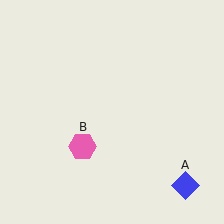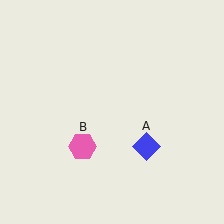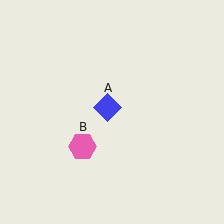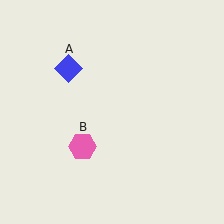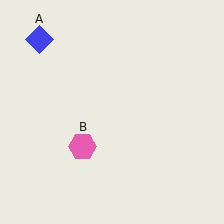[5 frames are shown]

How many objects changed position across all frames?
1 object changed position: blue diamond (object A).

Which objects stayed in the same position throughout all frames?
Pink hexagon (object B) remained stationary.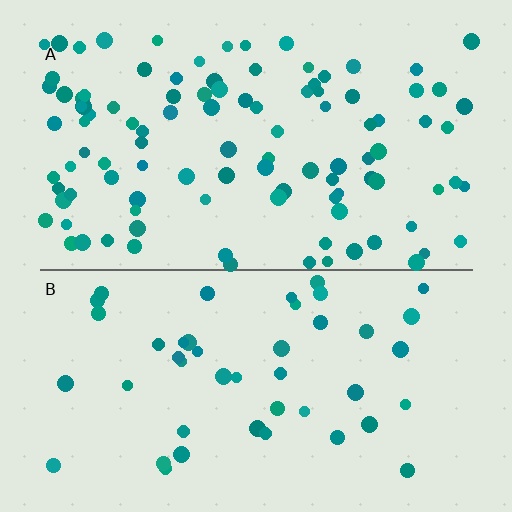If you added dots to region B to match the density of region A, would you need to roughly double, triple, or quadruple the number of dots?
Approximately double.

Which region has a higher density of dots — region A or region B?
A (the top).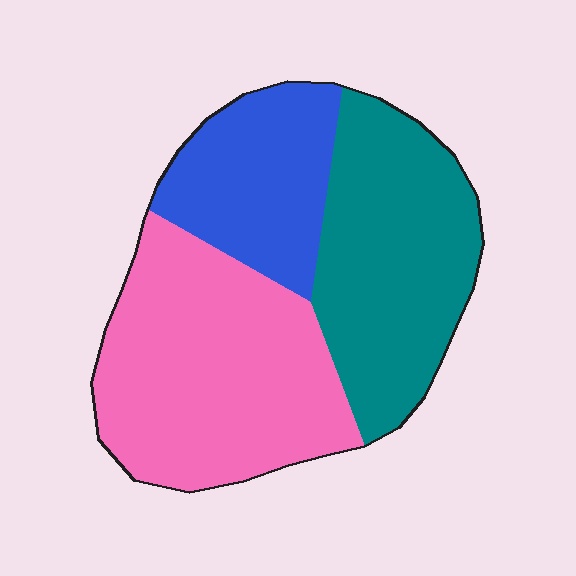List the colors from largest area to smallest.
From largest to smallest: pink, teal, blue.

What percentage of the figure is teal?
Teal covers roughly 35% of the figure.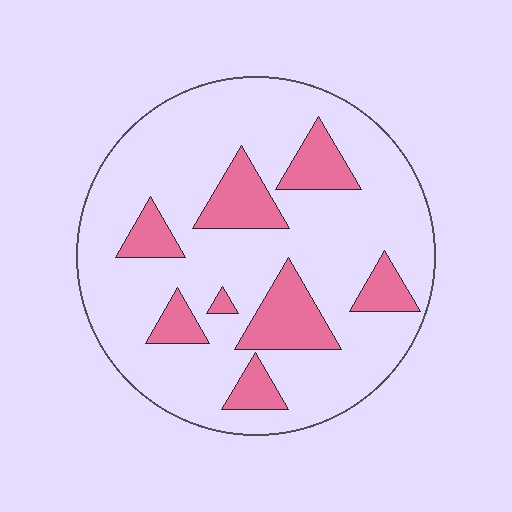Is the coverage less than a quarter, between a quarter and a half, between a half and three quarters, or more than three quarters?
Less than a quarter.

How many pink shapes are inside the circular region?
8.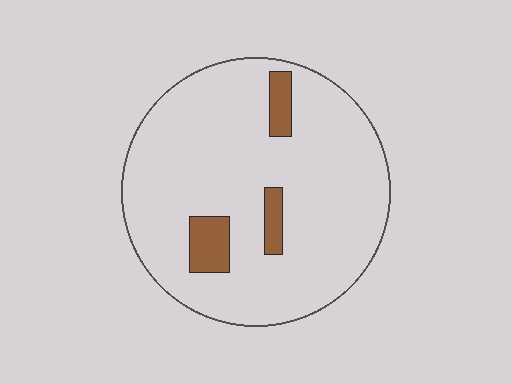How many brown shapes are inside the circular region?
3.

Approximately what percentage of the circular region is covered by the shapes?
Approximately 10%.